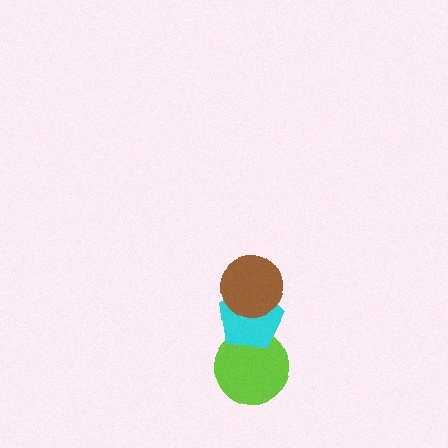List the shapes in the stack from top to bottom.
From top to bottom: the brown circle, the cyan pentagon, the lime circle.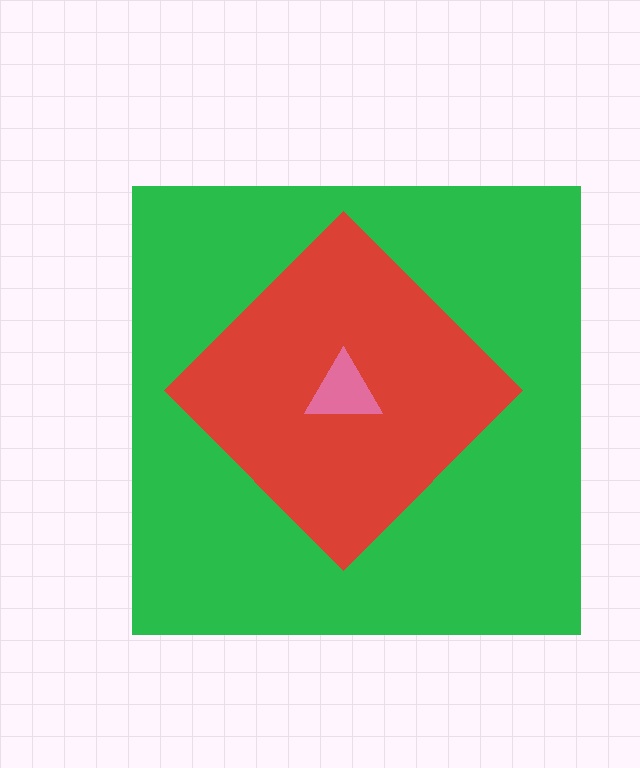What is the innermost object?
The pink triangle.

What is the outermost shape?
The green square.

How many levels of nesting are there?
3.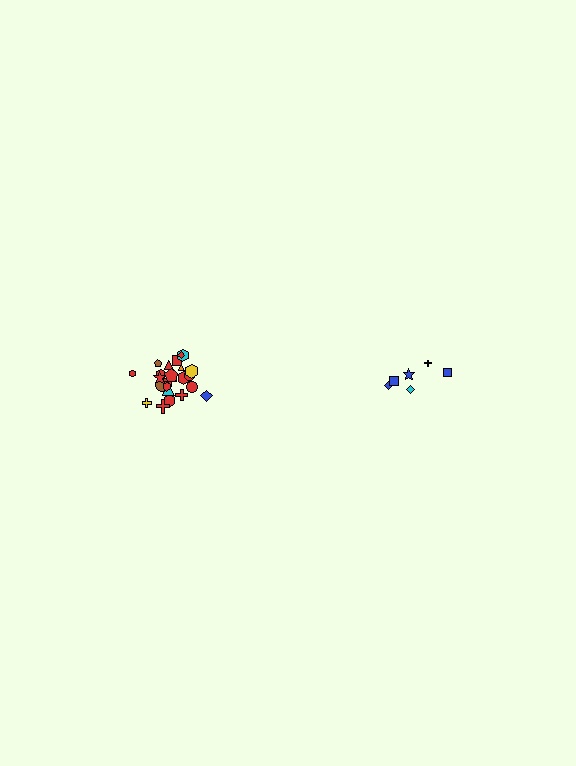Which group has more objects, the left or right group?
The left group.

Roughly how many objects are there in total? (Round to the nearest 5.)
Roughly 30 objects in total.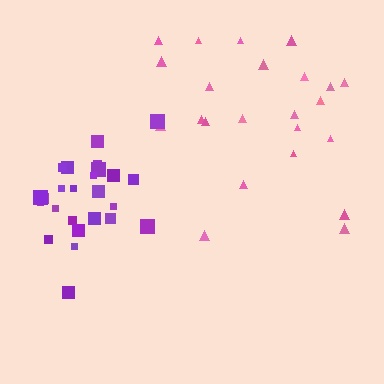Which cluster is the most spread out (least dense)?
Pink.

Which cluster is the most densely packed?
Purple.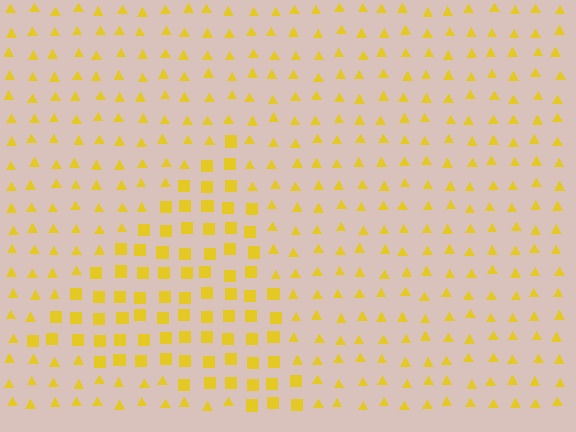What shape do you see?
I see a triangle.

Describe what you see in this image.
The image is filled with small yellow elements arranged in a uniform grid. A triangle-shaped region contains squares, while the surrounding area contains triangles. The boundary is defined purely by the change in element shape.